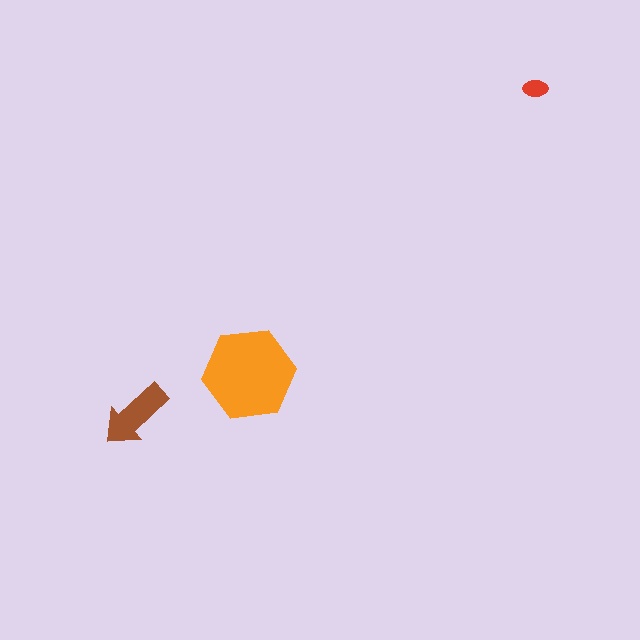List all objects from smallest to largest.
The red ellipse, the brown arrow, the orange hexagon.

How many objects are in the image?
There are 3 objects in the image.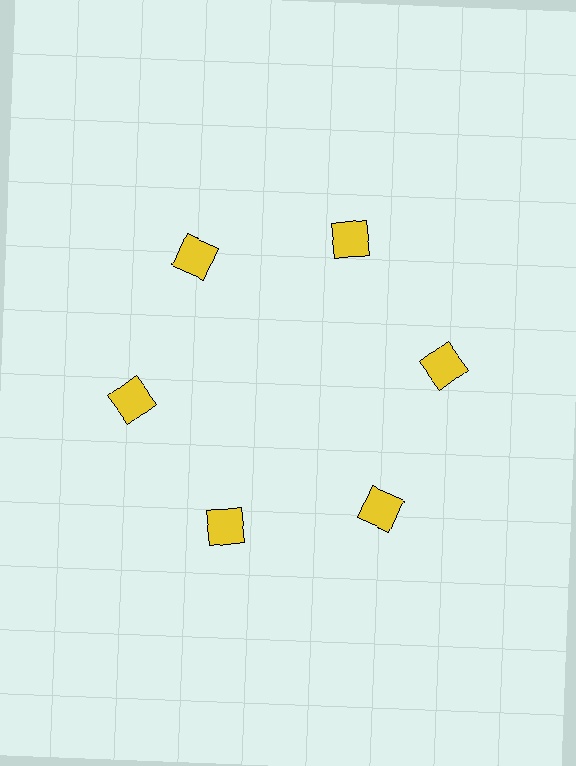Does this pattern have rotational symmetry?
Yes, this pattern has 6-fold rotational symmetry. It looks the same after rotating 60 degrees around the center.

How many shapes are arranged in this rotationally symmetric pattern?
There are 6 shapes, arranged in 6 groups of 1.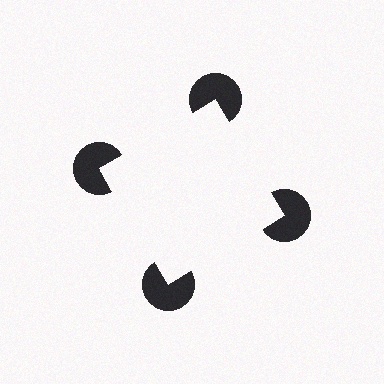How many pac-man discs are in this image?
There are 4 — one at each vertex of the illusory square.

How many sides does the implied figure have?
4 sides.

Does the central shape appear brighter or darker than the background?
It typically appears slightly brighter than the background, even though no actual brightness change is drawn.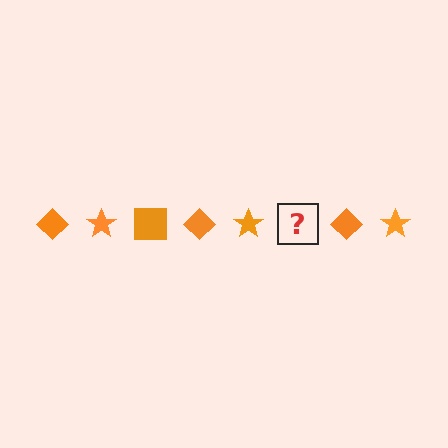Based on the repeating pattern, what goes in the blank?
The blank should be an orange square.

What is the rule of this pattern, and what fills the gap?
The rule is that the pattern cycles through diamond, star, square shapes in orange. The gap should be filled with an orange square.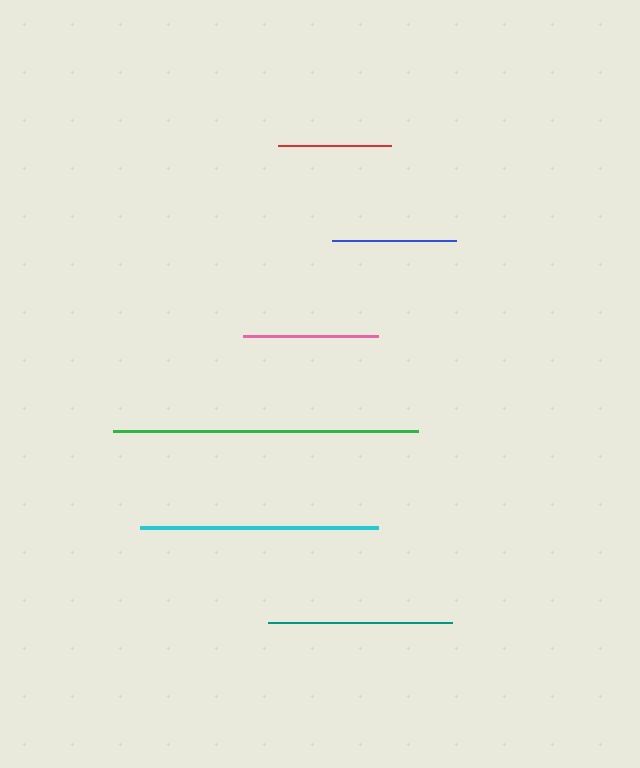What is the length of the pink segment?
The pink segment is approximately 135 pixels long.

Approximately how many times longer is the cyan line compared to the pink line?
The cyan line is approximately 1.8 times the length of the pink line.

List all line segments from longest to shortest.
From longest to shortest: green, cyan, teal, pink, blue, red.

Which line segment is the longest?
The green line is the longest at approximately 305 pixels.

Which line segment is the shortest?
The red line is the shortest at approximately 113 pixels.